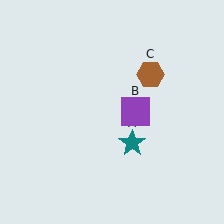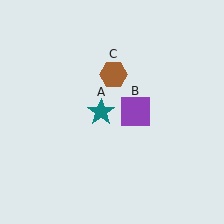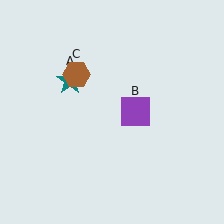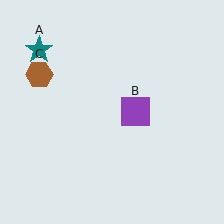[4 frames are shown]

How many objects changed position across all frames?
2 objects changed position: teal star (object A), brown hexagon (object C).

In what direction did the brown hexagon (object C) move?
The brown hexagon (object C) moved left.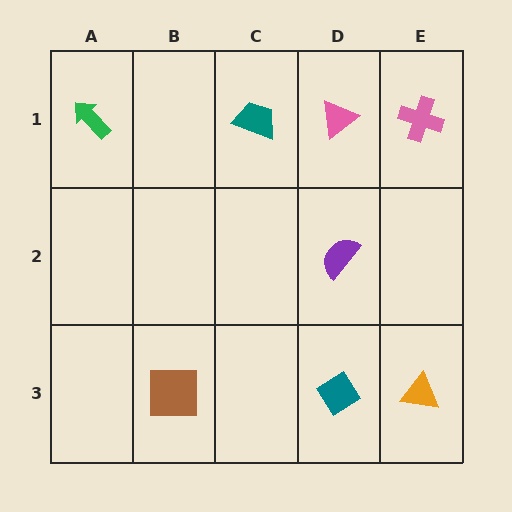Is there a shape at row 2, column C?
No, that cell is empty.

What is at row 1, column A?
A green arrow.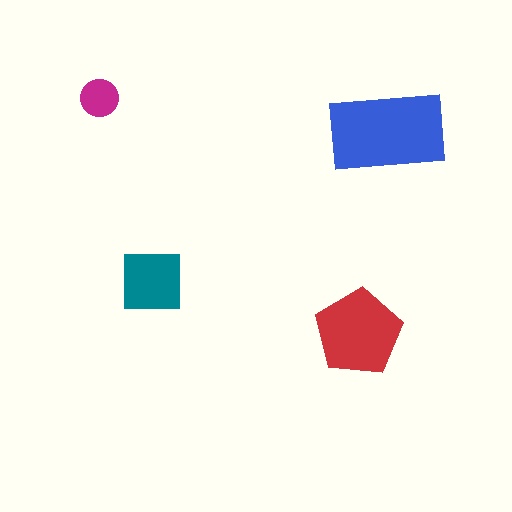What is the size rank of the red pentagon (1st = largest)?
2nd.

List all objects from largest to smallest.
The blue rectangle, the red pentagon, the teal square, the magenta circle.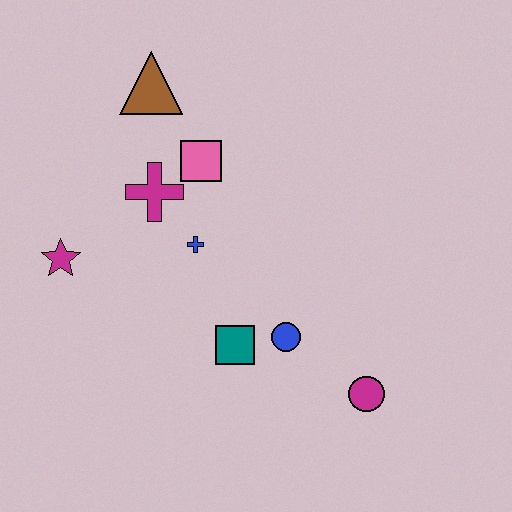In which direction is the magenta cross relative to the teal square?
The magenta cross is above the teal square.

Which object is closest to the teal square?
The blue circle is closest to the teal square.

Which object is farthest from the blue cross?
The magenta circle is farthest from the blue cross.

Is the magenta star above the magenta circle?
Yes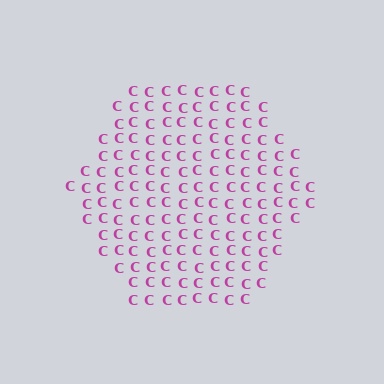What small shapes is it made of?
It is made of small letter C's.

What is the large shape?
The large shape is a hexagon.